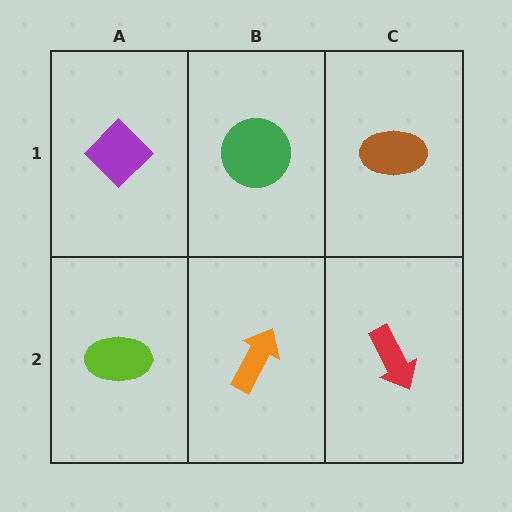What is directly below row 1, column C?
A red arrow.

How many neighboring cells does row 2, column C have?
2.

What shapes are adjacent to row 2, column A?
A purple diamond (row 1, column A), an orange arrow (row 2, column B).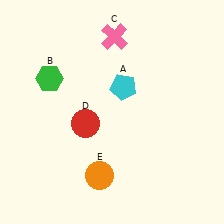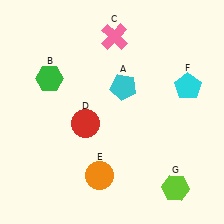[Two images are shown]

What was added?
A cyan pentagon (F), a lime hexagon (G) were added in Image 2.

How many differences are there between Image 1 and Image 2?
There are 2 differences between the two images.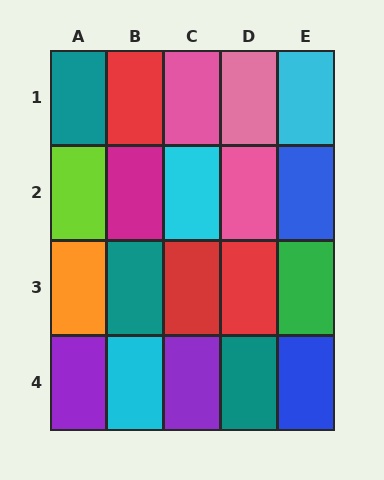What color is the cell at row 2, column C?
Cyan.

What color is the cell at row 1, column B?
Red.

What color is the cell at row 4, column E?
Blue.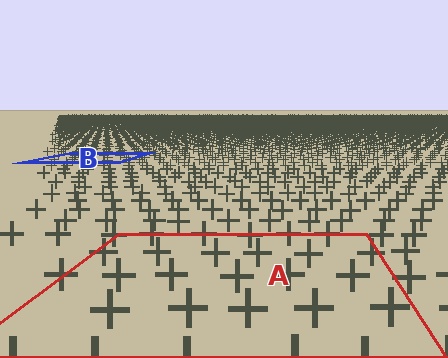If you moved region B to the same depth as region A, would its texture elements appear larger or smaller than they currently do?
They would appear larger. At a closer depth, the same texture elements are projected at a bigger on-screen size.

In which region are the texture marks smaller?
The texture marks are smaller in region B, because it is farther away.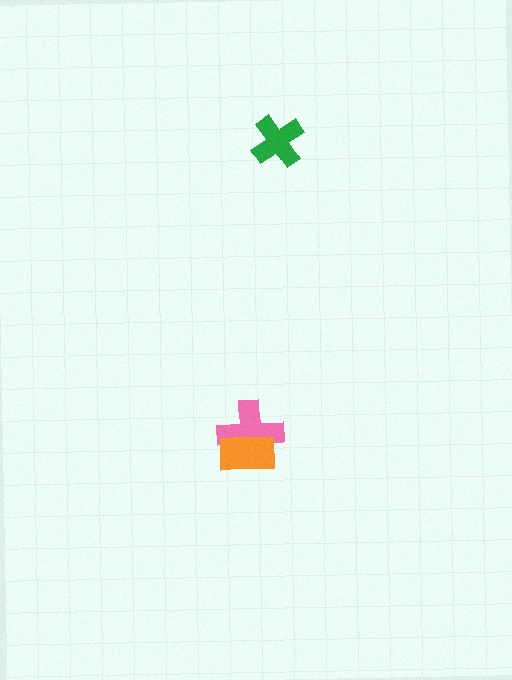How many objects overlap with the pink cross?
1 object overlaps with the pink cross.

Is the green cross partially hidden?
No, no other shape covers it.